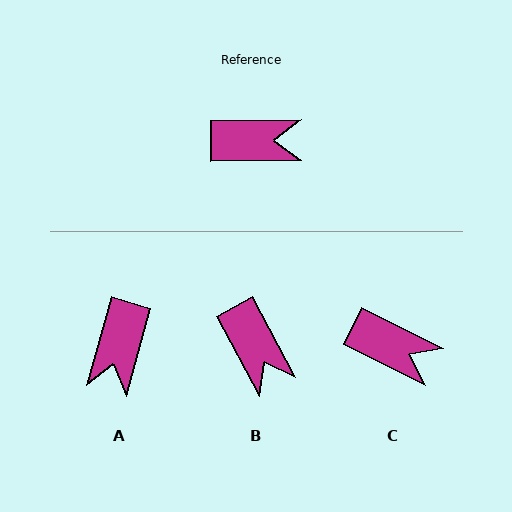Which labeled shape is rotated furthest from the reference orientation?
A, about 106 degrees away.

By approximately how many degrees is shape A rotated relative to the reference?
Approximately 106 degrees clockwise.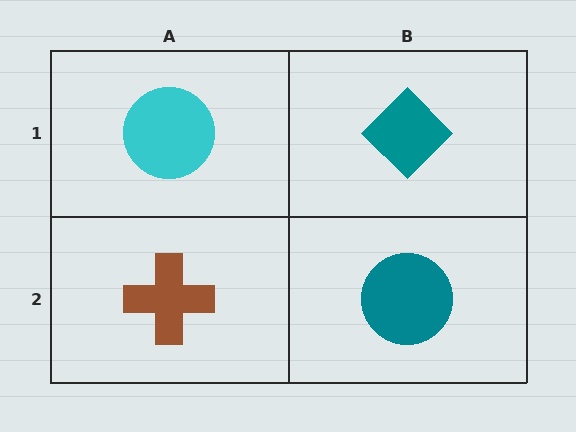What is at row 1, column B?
A teal diamond.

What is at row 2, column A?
A brown cross.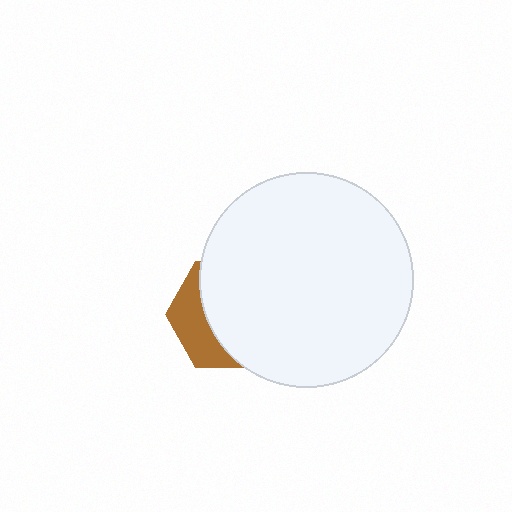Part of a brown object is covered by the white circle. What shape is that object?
It is a hexagon.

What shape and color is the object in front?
The object in front is a white circle.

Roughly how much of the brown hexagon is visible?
A small part of it is visible (roughly 33%).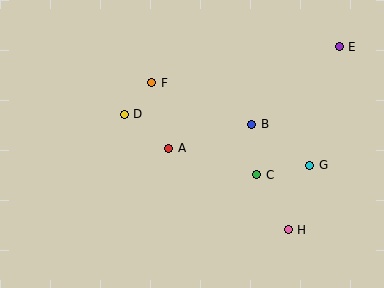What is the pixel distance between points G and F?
The distance between G and F is 179 pixels.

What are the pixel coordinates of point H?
Point H is at (288, 230).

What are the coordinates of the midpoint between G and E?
The midpoint between G and E is at (324, 106).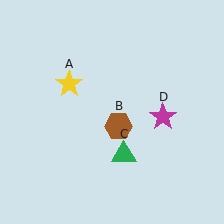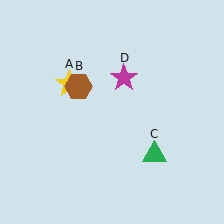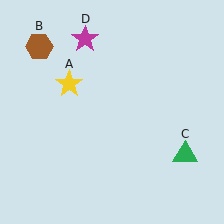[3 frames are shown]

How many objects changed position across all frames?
3 objects changed position: brown hexagon (object B), green triangle (object C), magenta star (object D).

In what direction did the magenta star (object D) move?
The magenta star (object D) moved up and to the left.